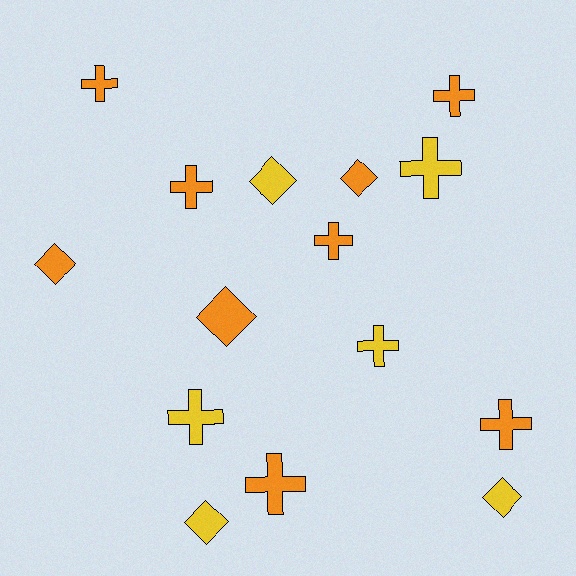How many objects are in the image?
There are 15 objects.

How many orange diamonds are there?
There are 3 orange diamonds.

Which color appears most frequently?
Orange, with 9 objects.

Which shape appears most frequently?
Cross, with 9 objects.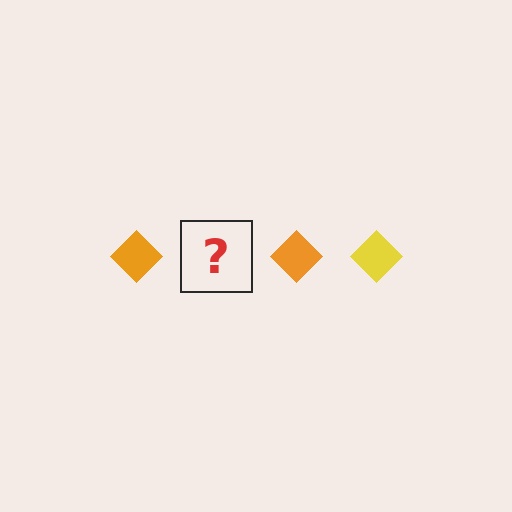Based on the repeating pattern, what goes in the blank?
The blank should be a yellow diamond.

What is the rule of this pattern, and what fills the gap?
The rule is that the pattern cycles through orange, yellow diamonds. The gap should be filled with a yellow diamond.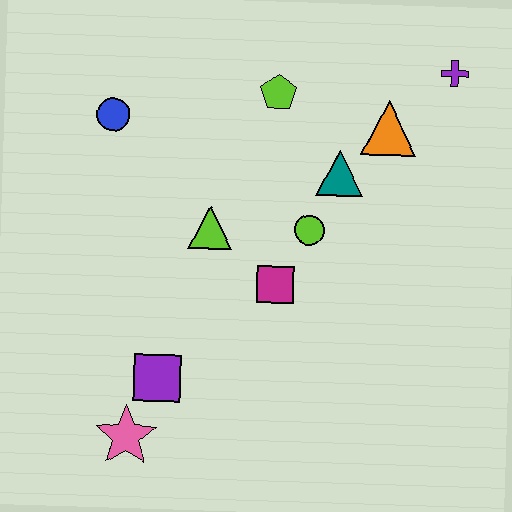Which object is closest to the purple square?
The pink star is closest to the purple square.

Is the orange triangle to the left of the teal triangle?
No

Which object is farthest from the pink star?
The purple cross is farthest from the pink star.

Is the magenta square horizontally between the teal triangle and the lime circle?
No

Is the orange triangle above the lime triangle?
Yes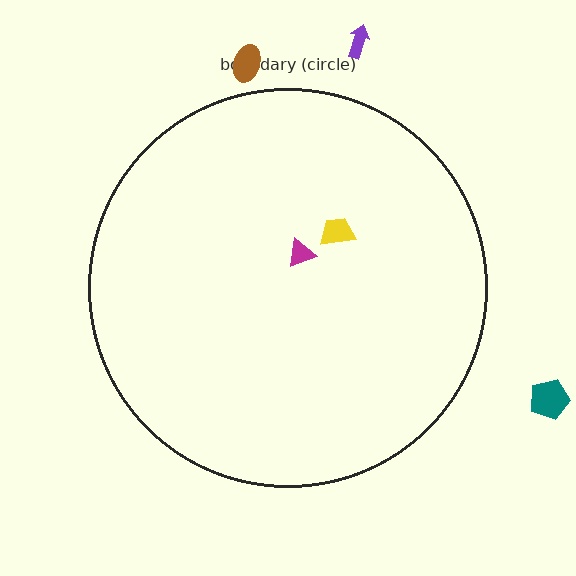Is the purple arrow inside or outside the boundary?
Outside.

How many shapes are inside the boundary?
2 inside, 3 outside.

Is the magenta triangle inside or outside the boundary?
Inside.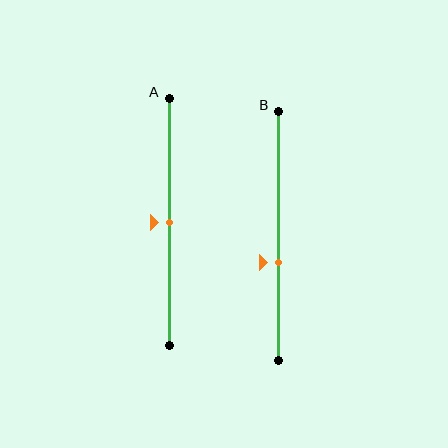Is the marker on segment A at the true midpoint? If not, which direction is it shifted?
Yes, the marker on segment A is at the true midpoint.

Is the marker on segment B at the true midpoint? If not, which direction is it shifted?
No, the marker on segment B is shifted downward by about 11% of the segment length.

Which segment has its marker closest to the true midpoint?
Segment A has its marker closest to the true midpoint.